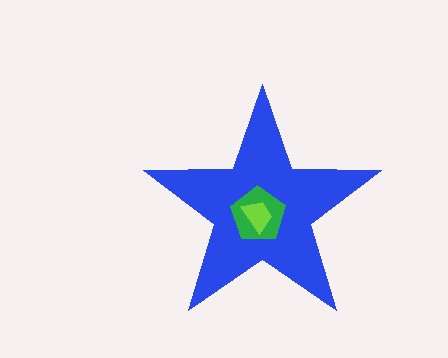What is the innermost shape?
The lime trapezoid.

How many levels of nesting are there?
3.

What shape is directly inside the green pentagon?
The lime trapezoid.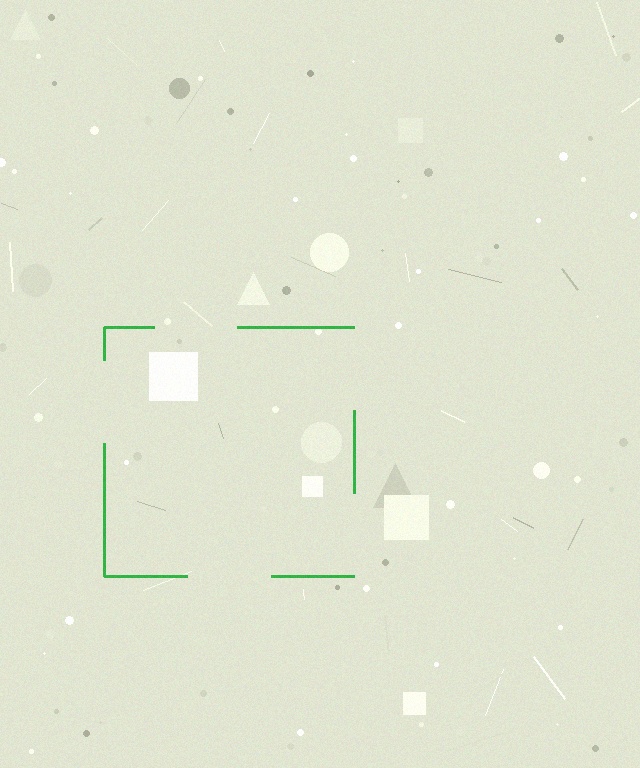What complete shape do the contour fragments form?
The contour fragments form a square.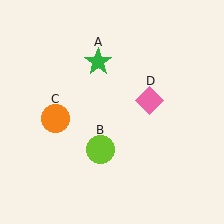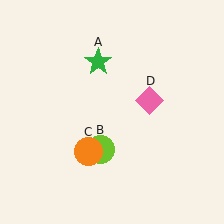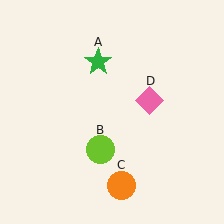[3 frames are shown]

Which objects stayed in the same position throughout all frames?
Green star (object A) and lime circle (object B) and pink diamond (object D) remained stationary.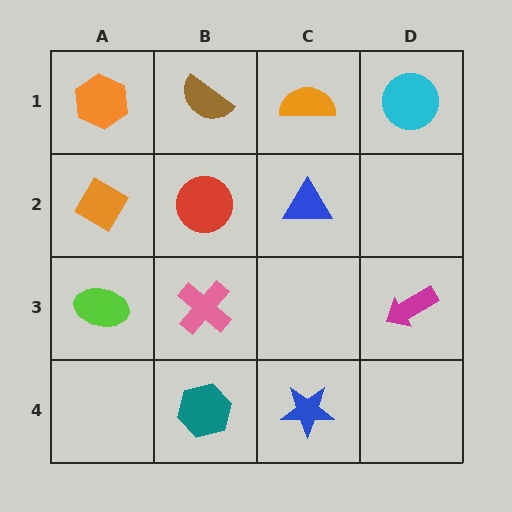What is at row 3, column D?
A magenta arrow.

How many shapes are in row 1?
4 shapes.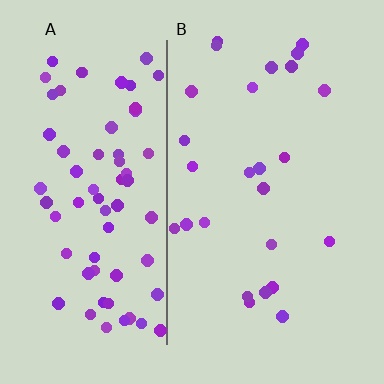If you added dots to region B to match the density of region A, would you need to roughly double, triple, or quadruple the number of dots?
Approximately triple.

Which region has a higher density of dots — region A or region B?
A (the left).